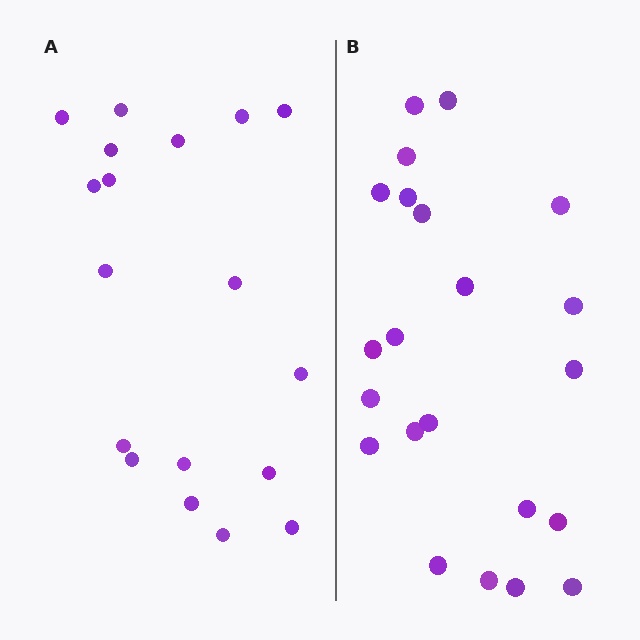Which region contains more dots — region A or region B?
Region B (the right region) has more dots.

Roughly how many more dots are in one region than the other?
Region B has about 4 more dots than region A.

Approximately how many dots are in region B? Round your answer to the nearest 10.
About 20 dots. (The exact count is 22, which rounds to 20.)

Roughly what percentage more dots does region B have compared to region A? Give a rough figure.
About 20% more.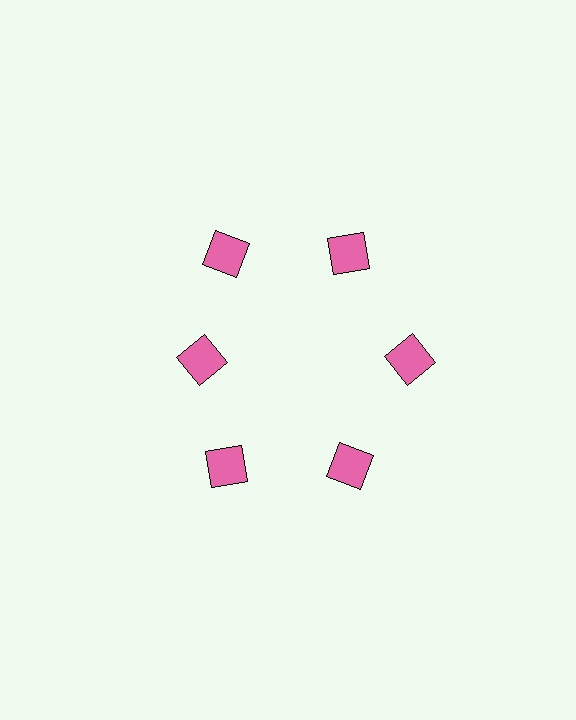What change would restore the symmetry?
The symmetry would be restored by moving it outward, back onto the ring so that all 6 squares sit at equal angles and equal distance from the center.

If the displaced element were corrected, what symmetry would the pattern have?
It would have 6-fold rotational symmetry — the pattern would map onto itself every 60 degrees.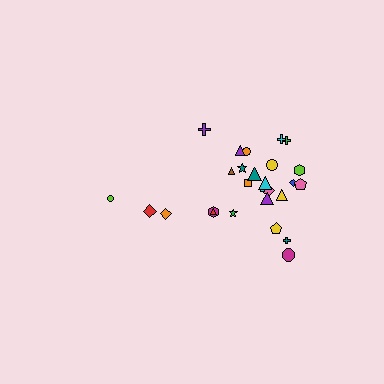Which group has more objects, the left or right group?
The right group.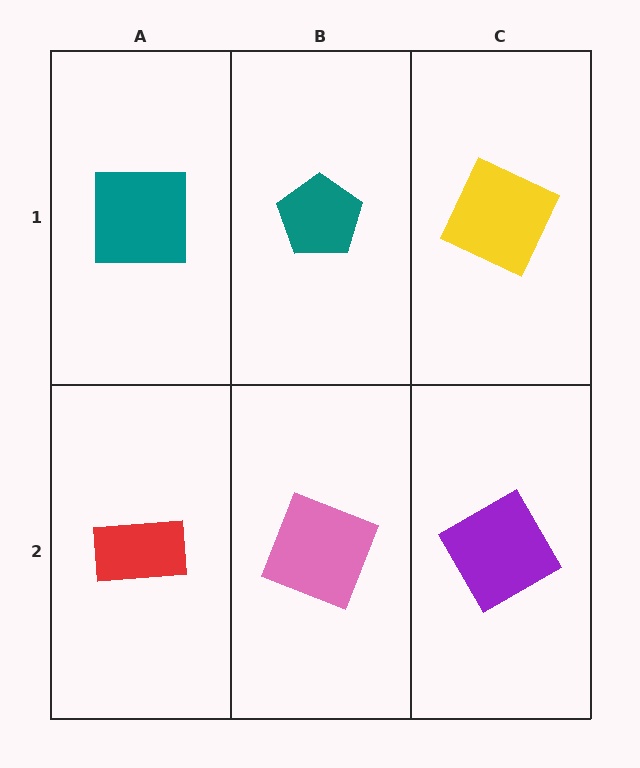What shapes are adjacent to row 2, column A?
A teal square (row 1, column A), a pink square (row 2, column B).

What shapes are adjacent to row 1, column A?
A red rectangle (row 2, column A), a teal pentagon (row 1, column B).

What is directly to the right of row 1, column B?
A yellow square.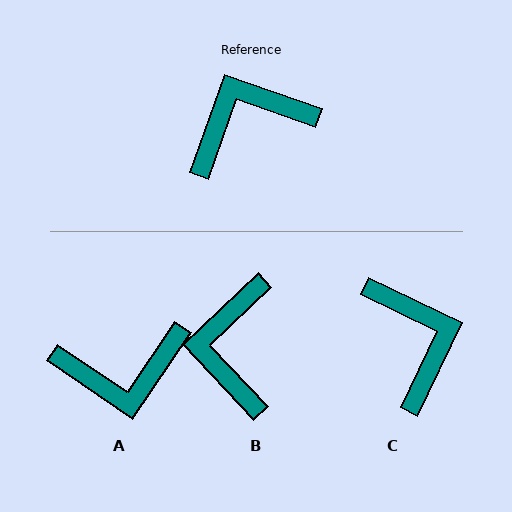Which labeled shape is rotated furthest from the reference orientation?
A, about 165 degrees away.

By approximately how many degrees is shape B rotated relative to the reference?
Approximately 62 degrees counter-clockwise.